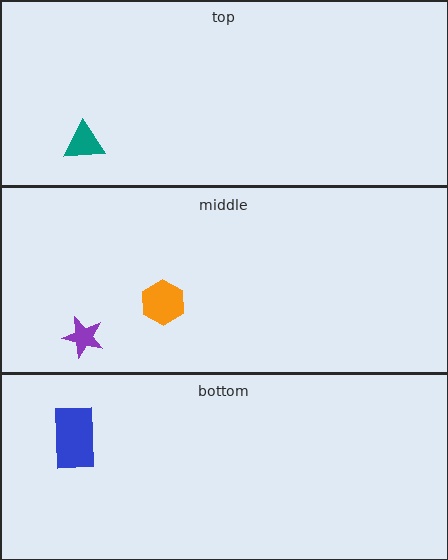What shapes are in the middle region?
The orange hexagon, the purple star.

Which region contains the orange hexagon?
The middle region.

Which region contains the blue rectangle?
The bottom region.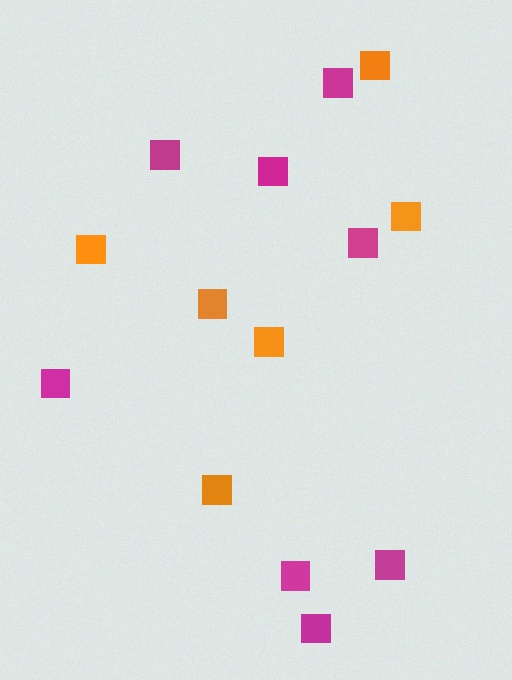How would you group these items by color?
There are 2 groups: one group of magenta squares (8) and one group of orange squares (6).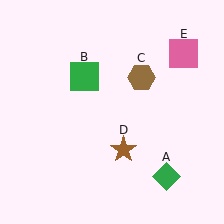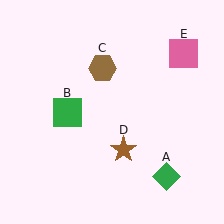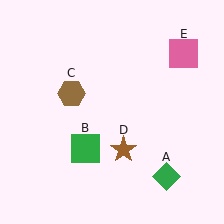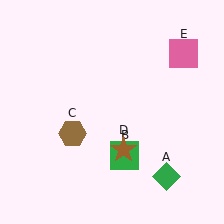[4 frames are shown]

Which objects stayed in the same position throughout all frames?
Green diamond (object A) and brown star (object D) and pink square (object E) remained stationary.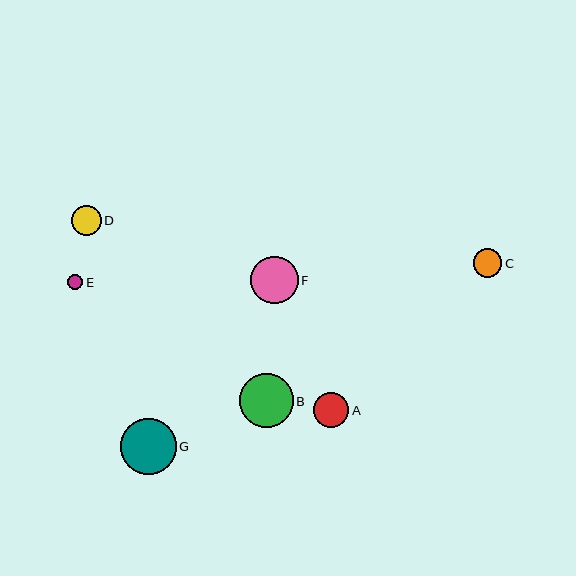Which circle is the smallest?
Circle E is the smallest with a size of approximately 15 pixels.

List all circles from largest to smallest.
From largest to smallest: G, B, F, A, D, C, E.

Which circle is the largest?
Circle G is the largest with a size of approximately 56 pixels.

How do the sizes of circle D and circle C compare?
Circle D and circle C are approximately the same size.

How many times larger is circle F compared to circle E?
Circle F is approximately 3.1 times the size of circle E.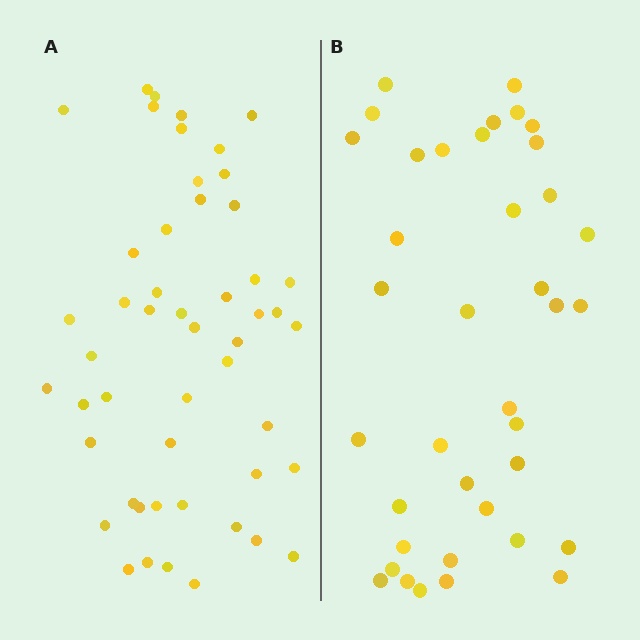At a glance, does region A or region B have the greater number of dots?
Region A (the left region) has more dots.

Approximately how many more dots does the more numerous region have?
Region A has roughly 12 or so more dots than region B.